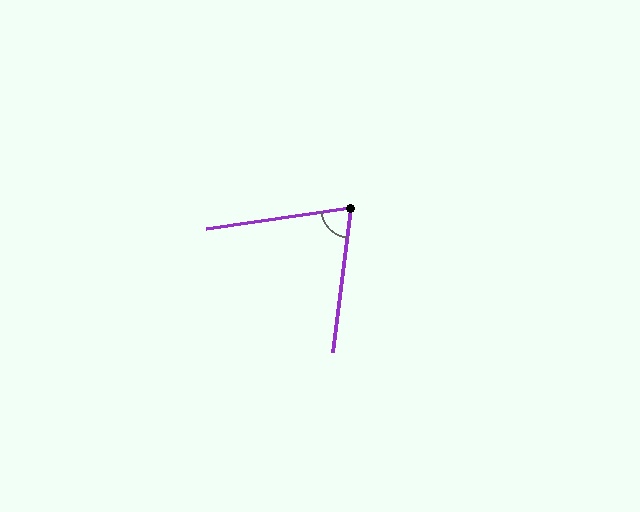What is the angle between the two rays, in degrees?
Approximately 74 degrees.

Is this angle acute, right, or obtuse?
It is acute.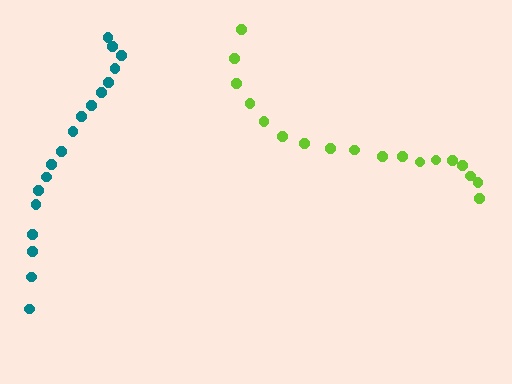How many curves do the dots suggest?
There are 2 distinct paths.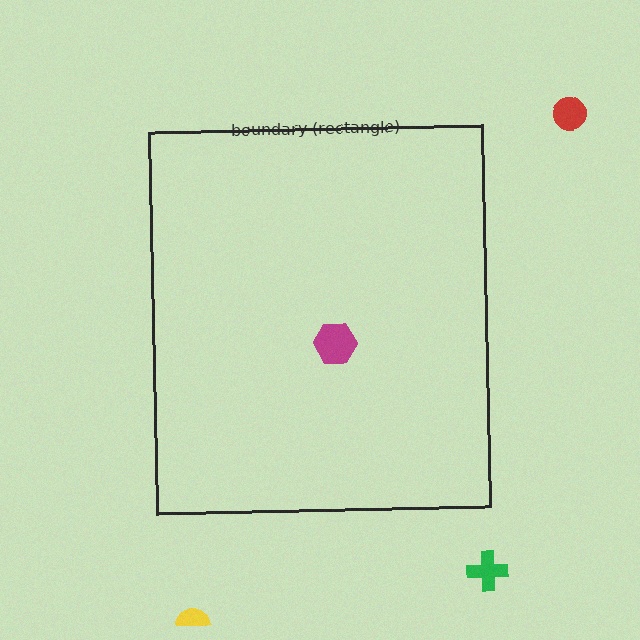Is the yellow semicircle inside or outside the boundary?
Outside.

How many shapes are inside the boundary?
1 inside, 3 outside.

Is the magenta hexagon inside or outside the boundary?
Inside.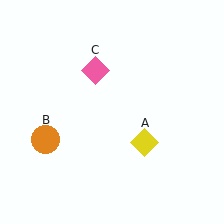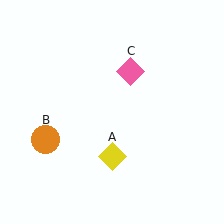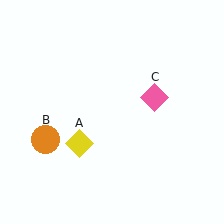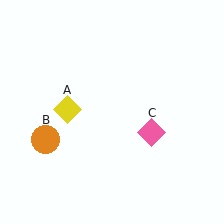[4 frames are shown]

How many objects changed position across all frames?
2 objects changed position: yellow diamond (object A), pink diamond (object C).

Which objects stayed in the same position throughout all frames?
Orange circle (object B) remained stationary.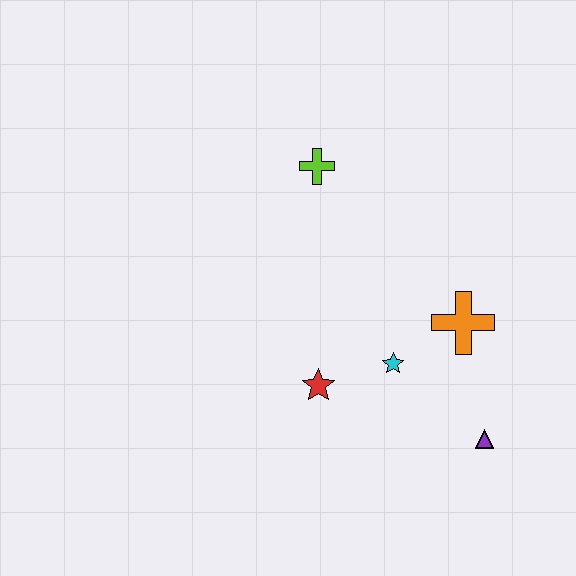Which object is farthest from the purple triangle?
The lime cross is farthest from the purple triangle.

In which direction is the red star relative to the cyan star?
The red star is to the left of the cyan star.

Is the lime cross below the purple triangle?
No